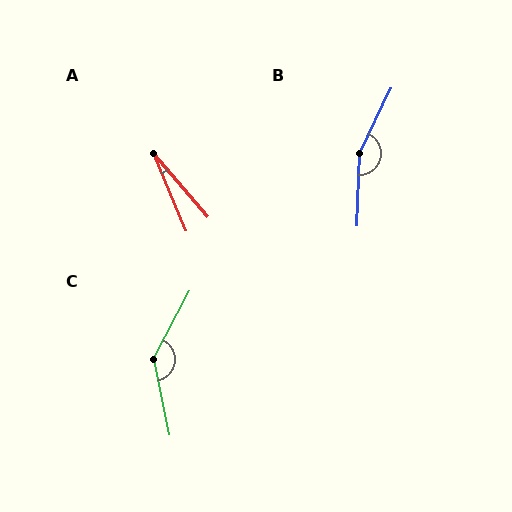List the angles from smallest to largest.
A (18°), C (140°), B (156°).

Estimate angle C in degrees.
Approximately 140 degrees.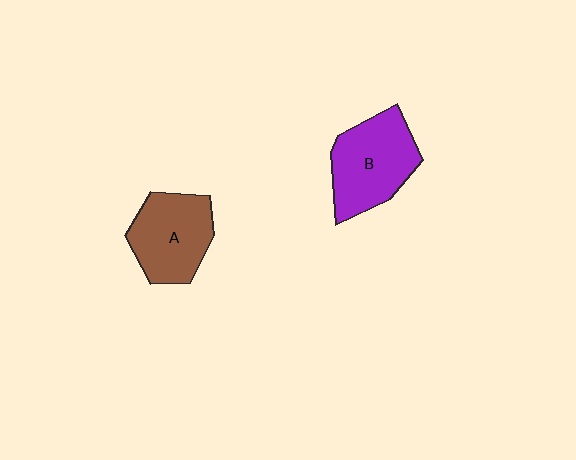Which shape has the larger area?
Shape B (purple).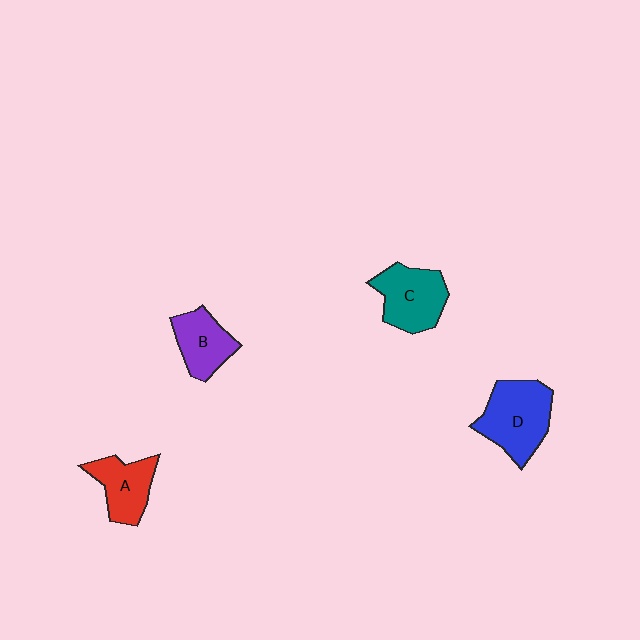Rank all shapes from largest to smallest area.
From largest to smallest: D (blue), C (teal), A (red), B (purple).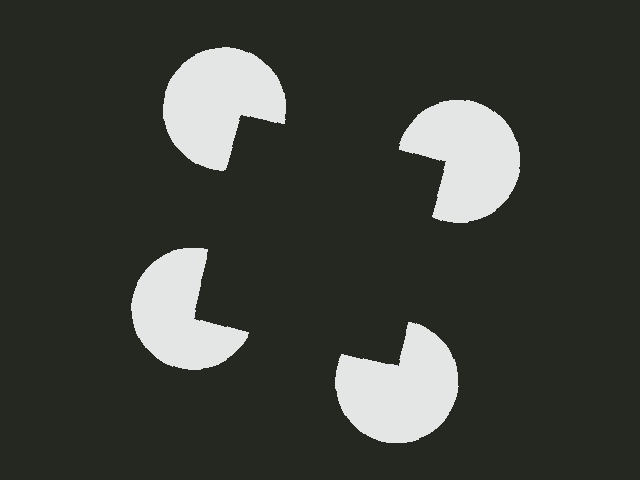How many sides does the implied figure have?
4 sides.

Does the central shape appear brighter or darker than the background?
It typically appears slightly darker than the background, even though no actual brightness change is drawn.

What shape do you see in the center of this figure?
An illusory square — its edges are inferred from the aligned wedge cuts in the pac-man discs, not physically drawn.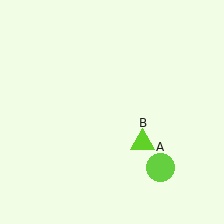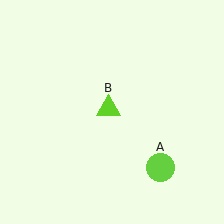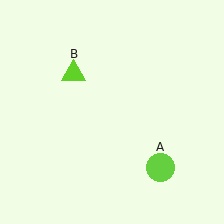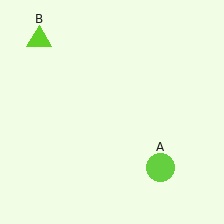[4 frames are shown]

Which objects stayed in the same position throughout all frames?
Lime circle (object A) remained stationary.